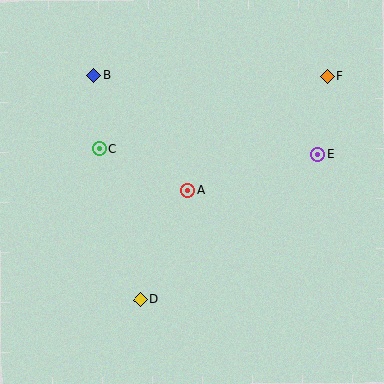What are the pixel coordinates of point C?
Point C is at (99, 148).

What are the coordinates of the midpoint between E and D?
The midpoint between E and D is at (229, 227).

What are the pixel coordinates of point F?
Point F is at (327, 76).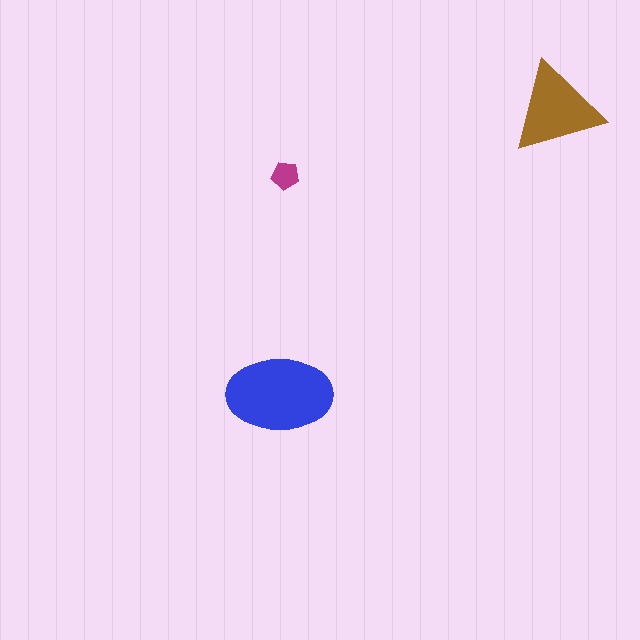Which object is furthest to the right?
The brown triangle is rightmost.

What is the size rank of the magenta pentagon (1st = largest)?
3rd.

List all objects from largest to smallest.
The blue ellipse, the brown triangle, the magenta pentagon.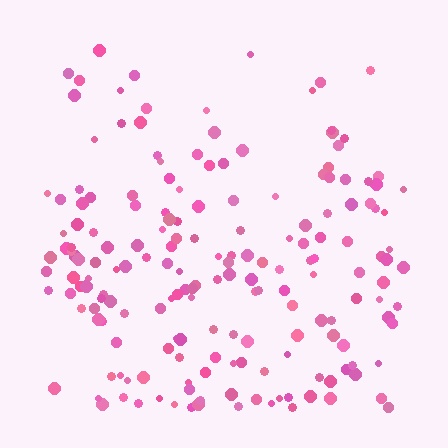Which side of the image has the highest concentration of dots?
The bottom.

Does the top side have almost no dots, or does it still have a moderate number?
Still a moderate number, just noticeably fewer than the bottom.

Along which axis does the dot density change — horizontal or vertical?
Vertical.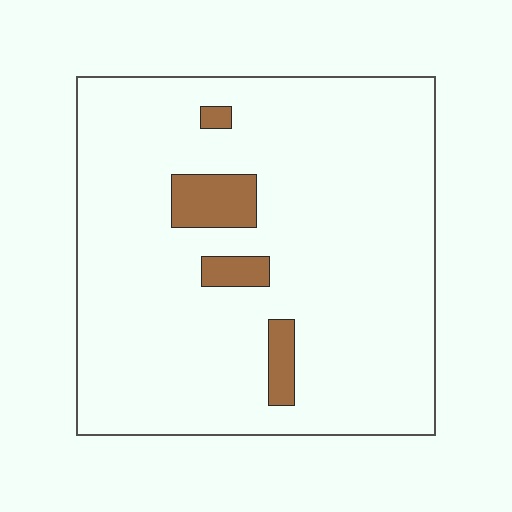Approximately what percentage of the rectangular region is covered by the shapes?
Approximately 10%.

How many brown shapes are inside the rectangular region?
4.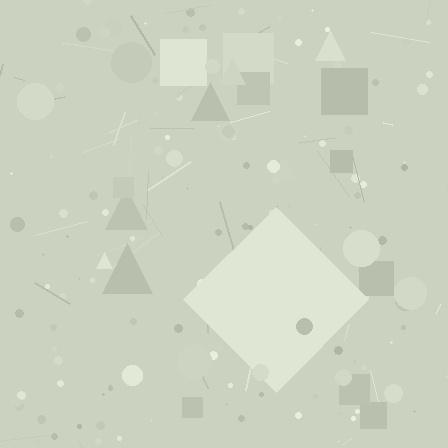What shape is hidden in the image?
A diamond is hidden in the image.